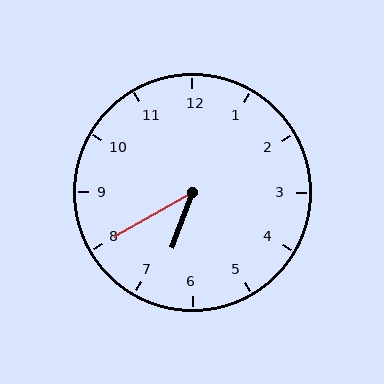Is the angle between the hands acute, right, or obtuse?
It is acute.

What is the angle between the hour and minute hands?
Approximately 40 degrees.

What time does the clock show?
6:40.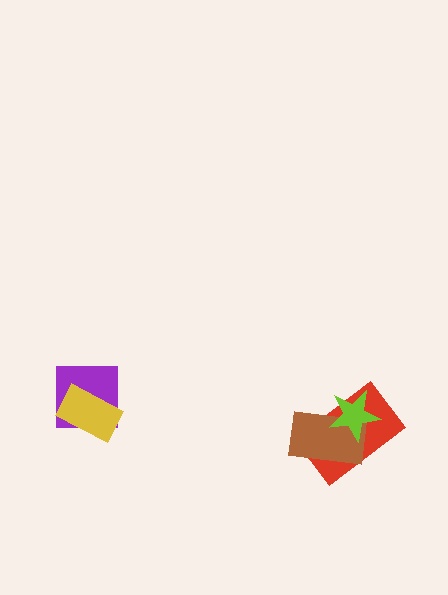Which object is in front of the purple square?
The yellow rectangle is in front of the purple square.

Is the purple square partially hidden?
Yes, it is partially covered by another shape.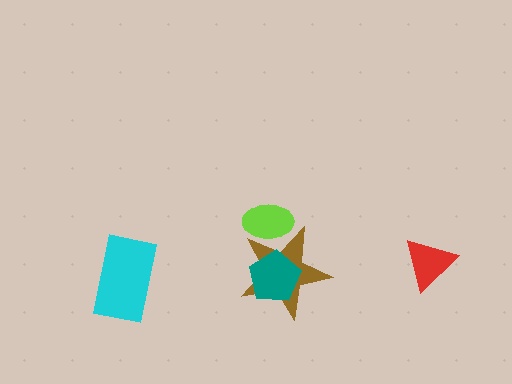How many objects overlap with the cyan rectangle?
0 objects overlap with the cyan rectangle.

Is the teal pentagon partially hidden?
No, no other shape covers it.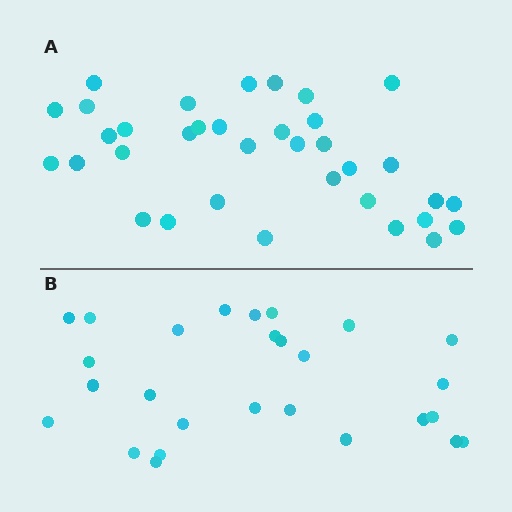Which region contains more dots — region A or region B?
Region A (the top region) has more dots.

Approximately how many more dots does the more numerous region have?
Region A has roughly 8 or so more dots than region B.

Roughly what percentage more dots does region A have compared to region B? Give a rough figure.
About 30% more.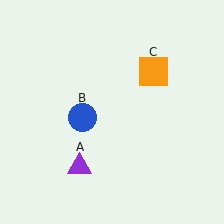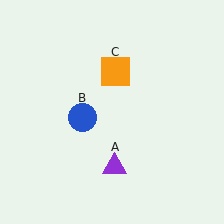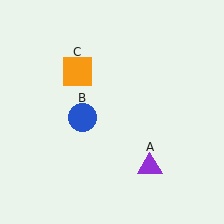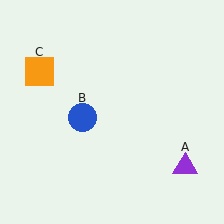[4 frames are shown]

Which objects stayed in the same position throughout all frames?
Blue circle (object B) remained stationary.